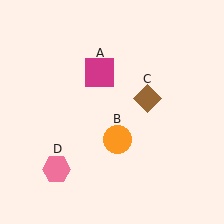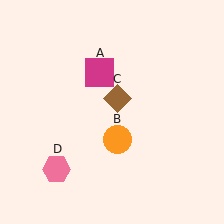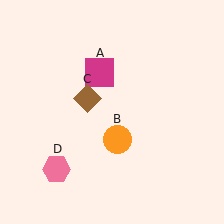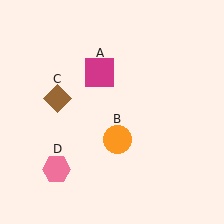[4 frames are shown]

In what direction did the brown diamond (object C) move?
The brown diamond (object C) moved left.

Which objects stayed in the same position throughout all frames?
Magenta square (object A) and orange circle (object B) and pink hexagon (object D) remained stationary.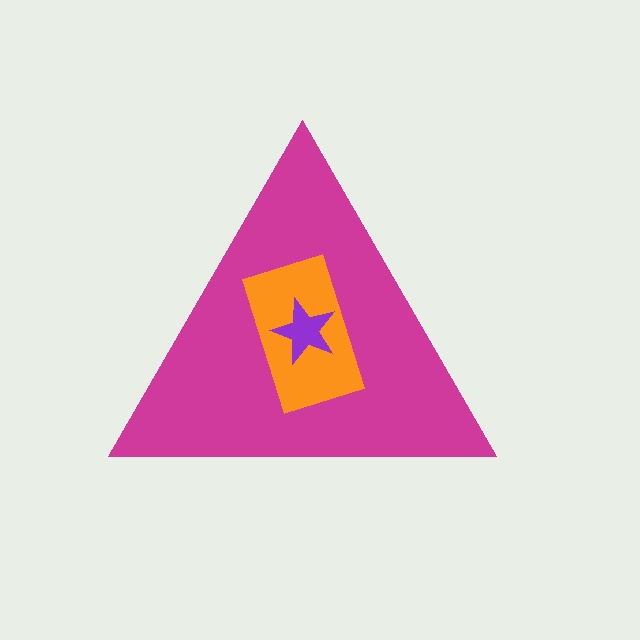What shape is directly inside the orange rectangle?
The purple star.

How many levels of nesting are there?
3.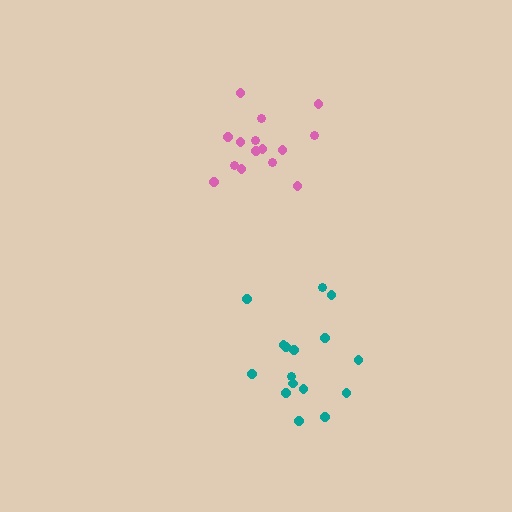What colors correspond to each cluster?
The clusters are colored: teal, pink.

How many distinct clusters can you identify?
There are 2 distinct clusters.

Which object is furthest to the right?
The teal cluster is rightmost.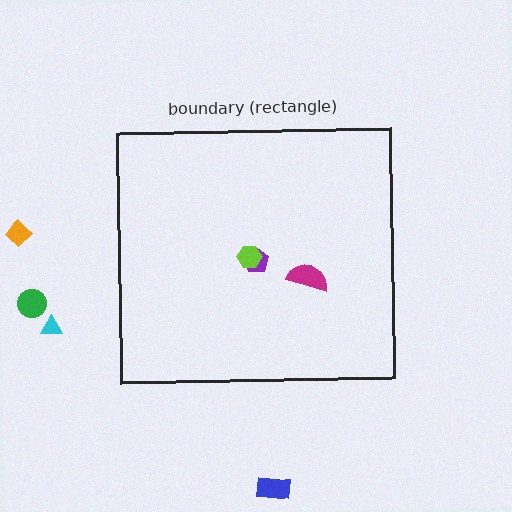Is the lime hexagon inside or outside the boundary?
Inside.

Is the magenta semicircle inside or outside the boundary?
Inside.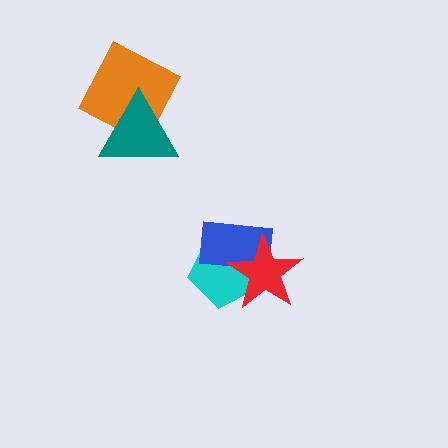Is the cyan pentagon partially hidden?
Yes, it is partially covered by another shape.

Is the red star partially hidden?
No, no other shape covers it.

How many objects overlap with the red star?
2 objects overlap with the red star.